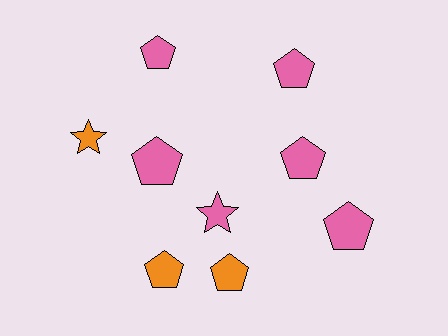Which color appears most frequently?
Pink, with 6 objects.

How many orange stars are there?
There is 1 orange star.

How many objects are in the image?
There are 9 objects.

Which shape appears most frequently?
Pentagon, with 7 objects.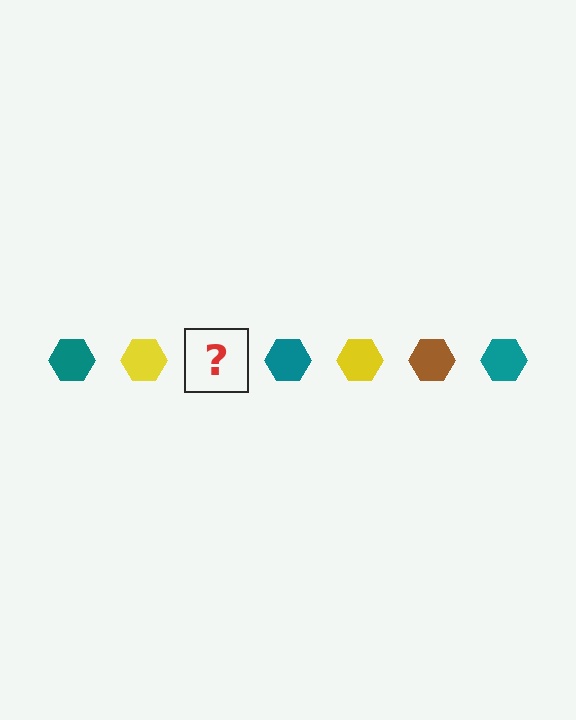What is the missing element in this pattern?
The missing element is a brown hexagon.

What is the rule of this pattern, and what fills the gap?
The rule is that the pattern cycles through teal, yellow, brown hexagons. The gap should be filled with a brown hexagon.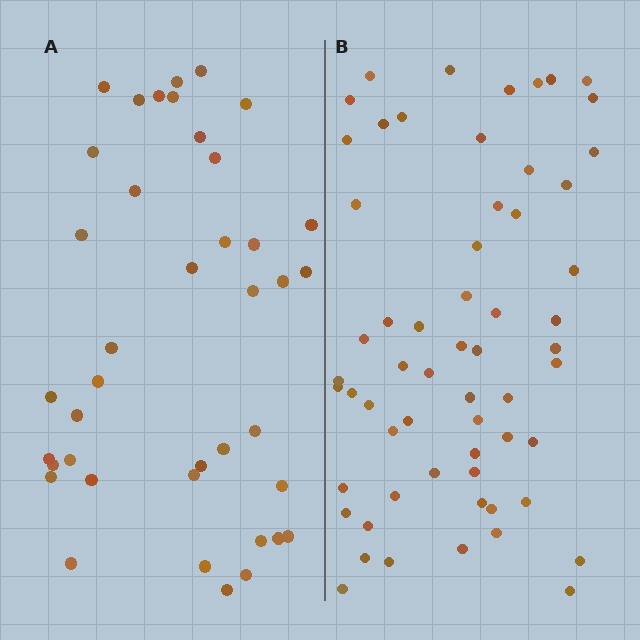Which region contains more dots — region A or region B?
Region B (the right region) has more dots.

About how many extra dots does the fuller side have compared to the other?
Region B has approximately 20 more dots than region A.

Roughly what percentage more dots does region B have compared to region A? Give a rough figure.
About 50% more.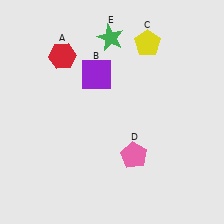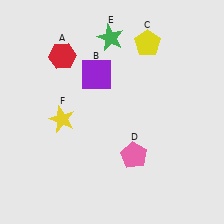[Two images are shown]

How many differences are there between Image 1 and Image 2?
There is 1 difference between the two images.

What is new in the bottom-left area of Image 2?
A yellow star (F) was added in the bottom-left area of Image 2.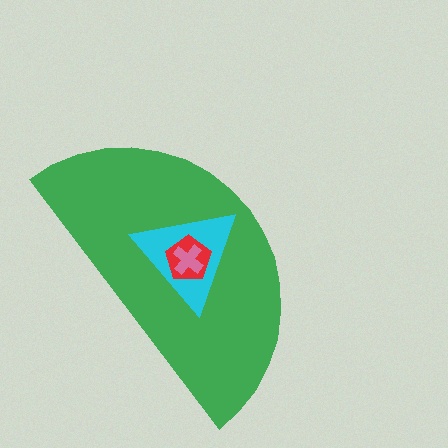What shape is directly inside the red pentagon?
The pink cross.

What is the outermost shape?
The green semicircle.